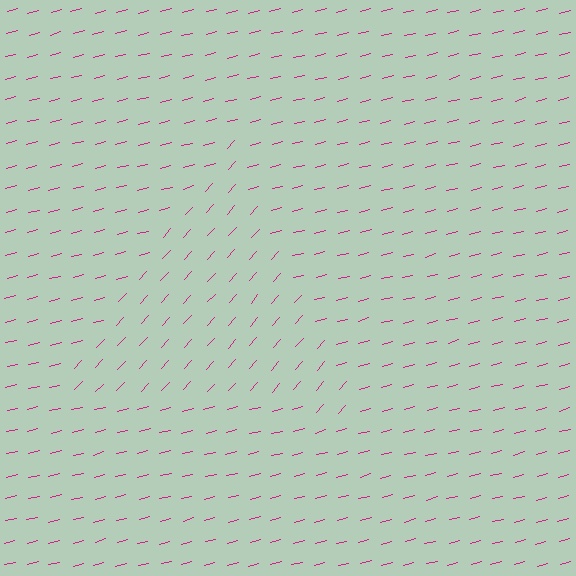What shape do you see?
I see a triangle.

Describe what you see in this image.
The image is filled with small magenta line segments. A triangle region in the image has lines oriented differently from the surrounding lines, creating a visible texture boundary.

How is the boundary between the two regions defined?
The boundary is defined purely by a change in line orientation (approximately 33 degrees difference). All lines are the same color and thickness.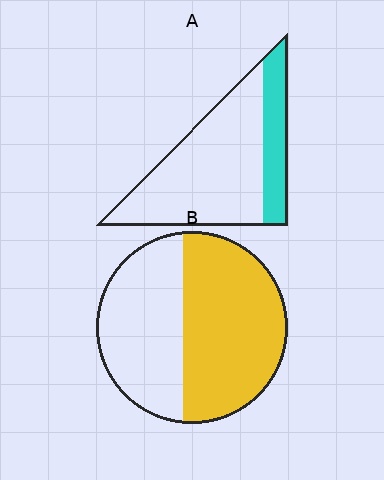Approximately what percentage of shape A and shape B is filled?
A is approximately 25% and B is approximately 55%.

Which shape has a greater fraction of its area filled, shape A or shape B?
Shape B.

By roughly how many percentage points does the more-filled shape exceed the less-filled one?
By roughly 30 percentage points (B over A).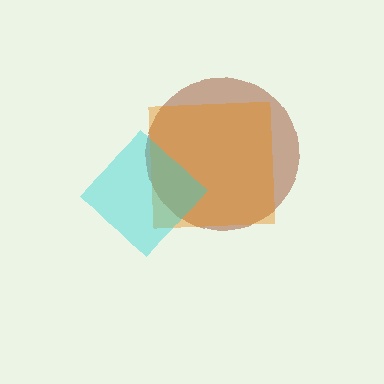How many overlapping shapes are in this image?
There are 3 overlapping shapes in the image.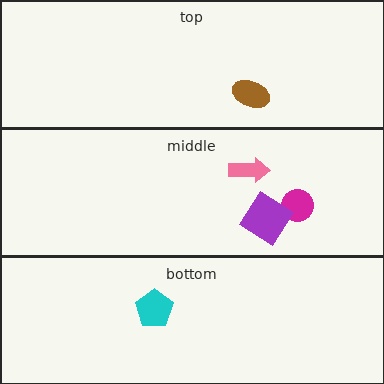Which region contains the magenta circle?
The middle region.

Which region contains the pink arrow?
The middle region.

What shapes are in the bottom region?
The cyan pentagon.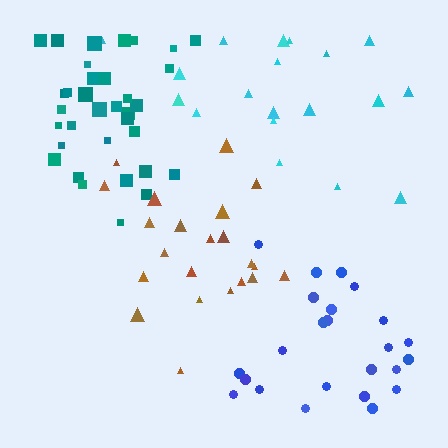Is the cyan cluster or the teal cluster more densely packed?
Teal.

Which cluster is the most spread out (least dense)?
Cyan.